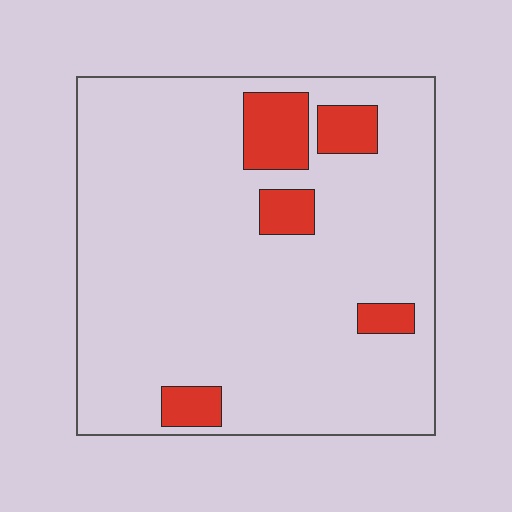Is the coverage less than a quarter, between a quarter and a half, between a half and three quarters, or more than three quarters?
Less than a quarter.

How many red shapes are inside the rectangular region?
5.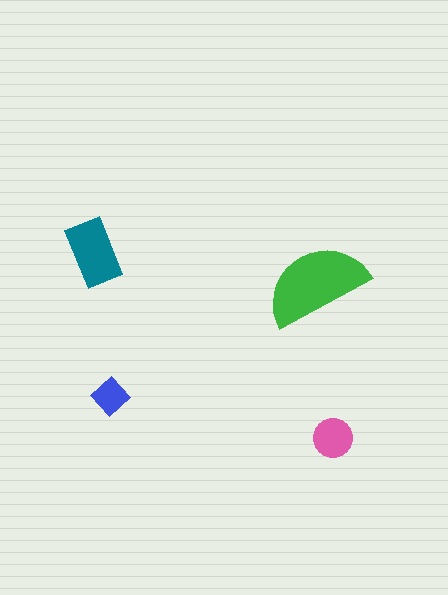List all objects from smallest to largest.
The blue diamond, the pink circle, the teal rectangle, the green semicircle.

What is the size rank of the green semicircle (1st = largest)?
1st.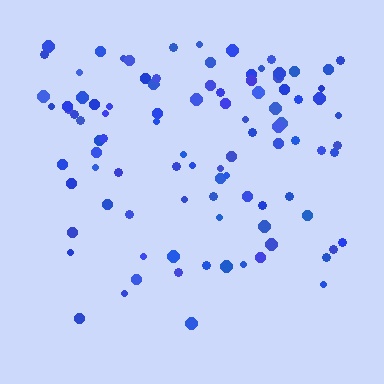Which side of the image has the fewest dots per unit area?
The bottom.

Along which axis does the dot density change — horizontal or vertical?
Vertical.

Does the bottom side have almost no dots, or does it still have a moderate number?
Still a moderate number, just noticeably fewer than the top.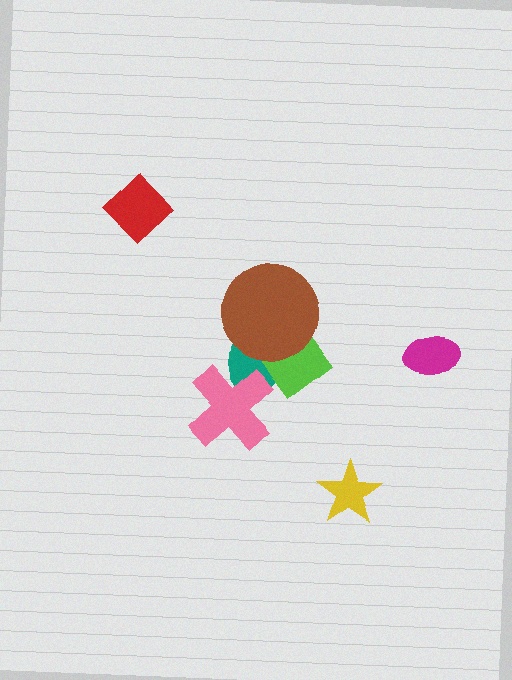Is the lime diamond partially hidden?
Yes, it is partially covered by another shape.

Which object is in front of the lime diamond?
The brown circle is in front of the lime diamond.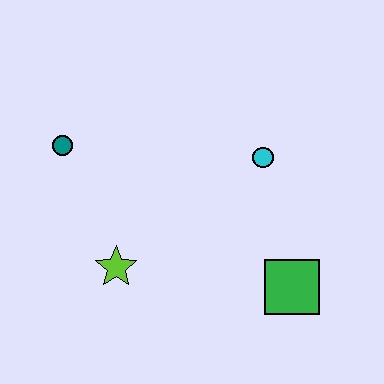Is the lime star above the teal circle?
No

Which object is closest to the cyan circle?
The green square is closest to the cyan circle.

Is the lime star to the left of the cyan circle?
Yes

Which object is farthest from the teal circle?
The green square is farthest from the teal circle.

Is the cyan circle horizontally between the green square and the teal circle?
Yes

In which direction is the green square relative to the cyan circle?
The green square is below the cyan circle.